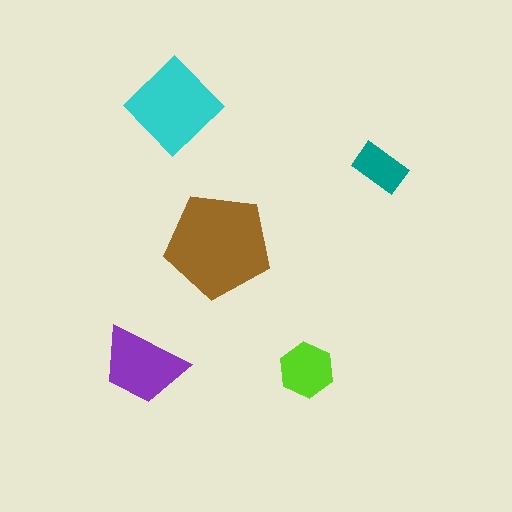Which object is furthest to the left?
The purple trapezoid is leftmost.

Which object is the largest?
The brown pentagon.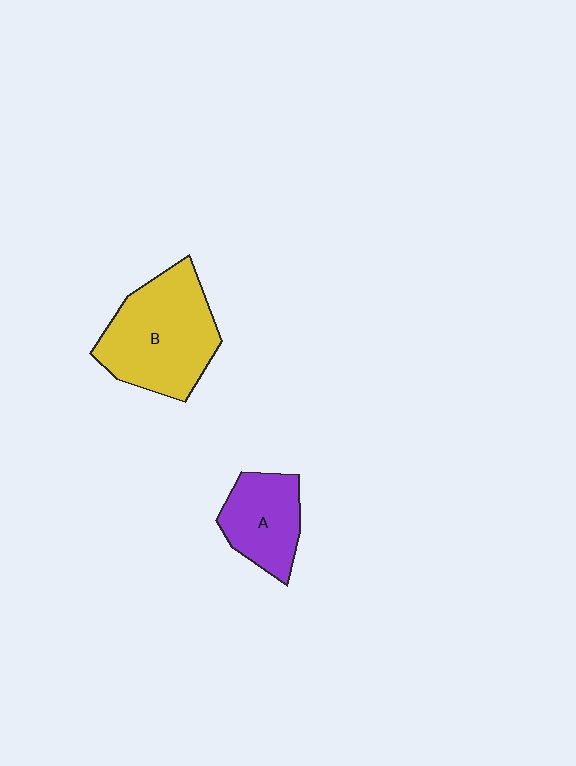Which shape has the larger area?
Shape B (yellow).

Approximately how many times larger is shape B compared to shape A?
Approximately 1.7 times.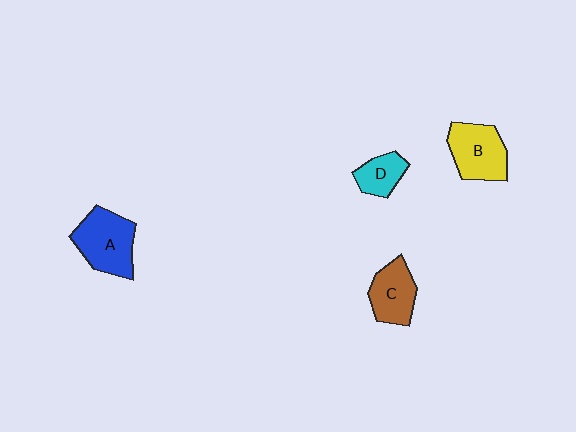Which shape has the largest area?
Shape A (blue).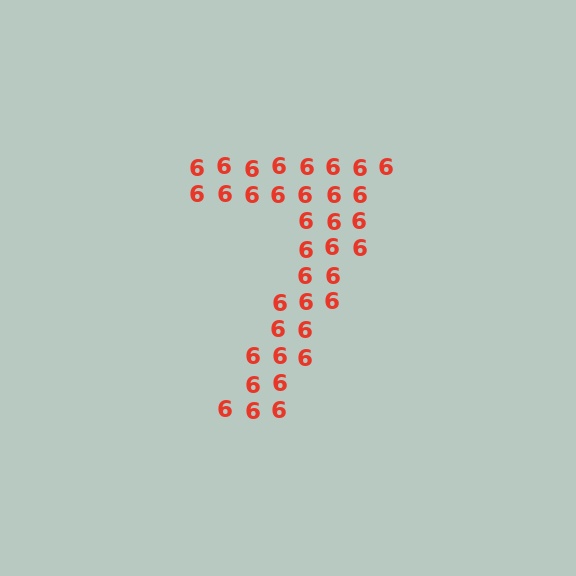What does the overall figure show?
The overall figure shows the digit 7.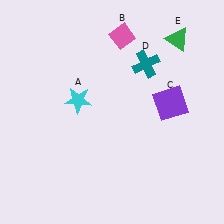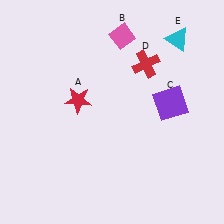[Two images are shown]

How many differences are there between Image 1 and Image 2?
There are 3 differences between the two images.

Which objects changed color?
A changed from cyan to red. D changed from teal to red. E changed from green to cyan.